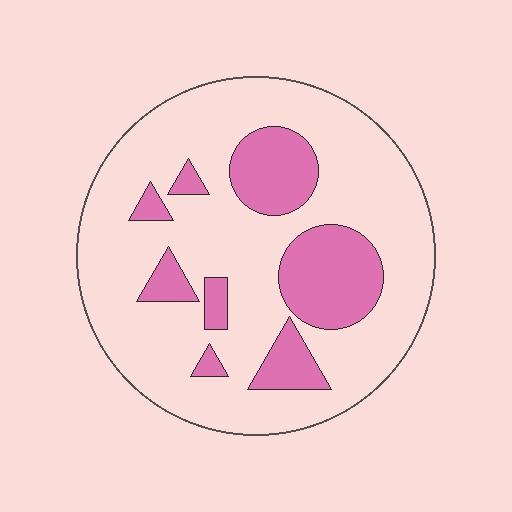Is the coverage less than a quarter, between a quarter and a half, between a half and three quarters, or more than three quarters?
Less than a quarter.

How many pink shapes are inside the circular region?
8.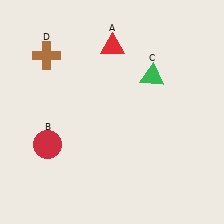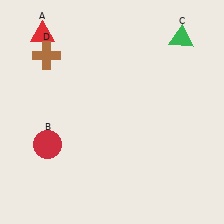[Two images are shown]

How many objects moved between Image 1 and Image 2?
2 objects moved between the two images.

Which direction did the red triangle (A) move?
The red triangle (A) moved left.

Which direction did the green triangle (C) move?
The green triangle (C) moved up.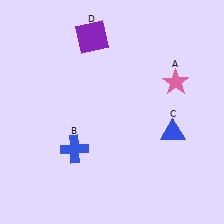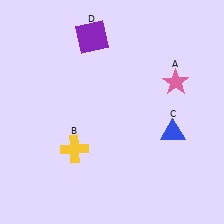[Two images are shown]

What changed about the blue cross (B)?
In Image 1, B is blue. In Image 2, it changed to yellow.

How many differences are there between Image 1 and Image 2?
There is 1 difference between the two images.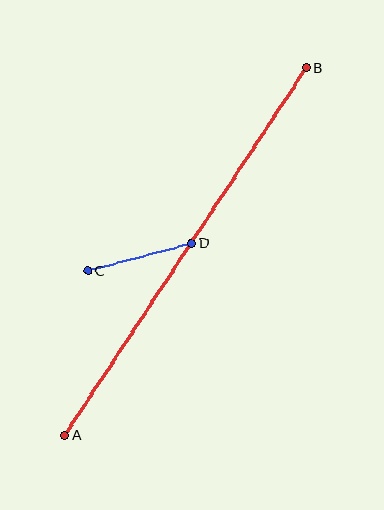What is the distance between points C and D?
The distance is approximately 107 pixels.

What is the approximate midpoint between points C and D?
The midpoint is at approximately (140, 257) pixels.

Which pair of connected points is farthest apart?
Points A and B are farthest apart.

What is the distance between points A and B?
The distance is approximately 440 pixels.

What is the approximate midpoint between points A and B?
The midpoint is at approximately (185, 252) pixels.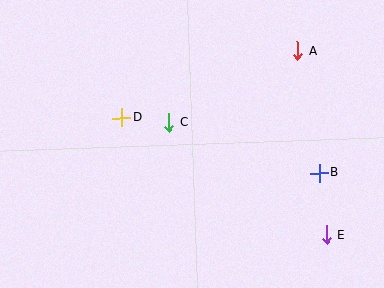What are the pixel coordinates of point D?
Point D is at (122, 118).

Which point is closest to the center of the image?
Point C at (169, 123) is closest to the center.